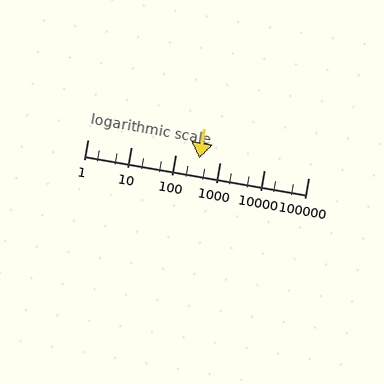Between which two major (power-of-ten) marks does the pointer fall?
The pointer is between 100 and 1000.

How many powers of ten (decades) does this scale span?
The scale spans 5 decades, from 1 to 100000.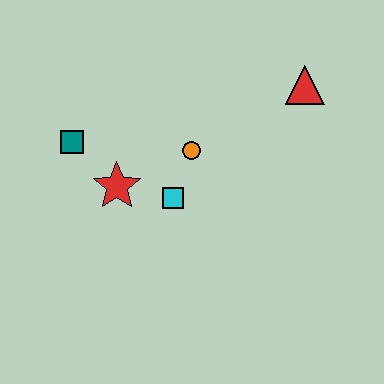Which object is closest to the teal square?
The red star is closest to the teal square.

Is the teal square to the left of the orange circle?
Yes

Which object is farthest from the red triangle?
The teal square is farthest from the red triangle.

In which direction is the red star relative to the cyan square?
The red star is to the left of the cyan square.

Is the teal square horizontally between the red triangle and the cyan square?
No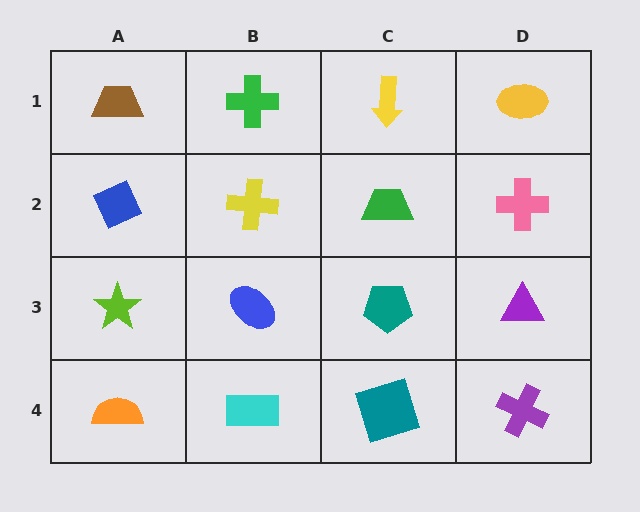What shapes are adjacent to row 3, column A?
A blue diamond (row 2, column A), an orange semicircle (row 4, column A), a blue ellipse (row 3, column B).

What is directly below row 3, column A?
An orange semicircle.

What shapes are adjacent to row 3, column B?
A yellow cross (row 2, column B), a cyan rectangle (row 4, column B), a lime star (row 3, column A), a teal pentagon (row 3, column C).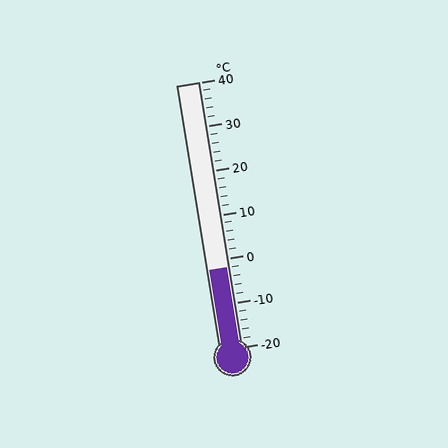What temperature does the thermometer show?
The thermometer shows approximately -2°C.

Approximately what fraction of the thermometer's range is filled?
The thermometer is filled to approximately 30% of its range.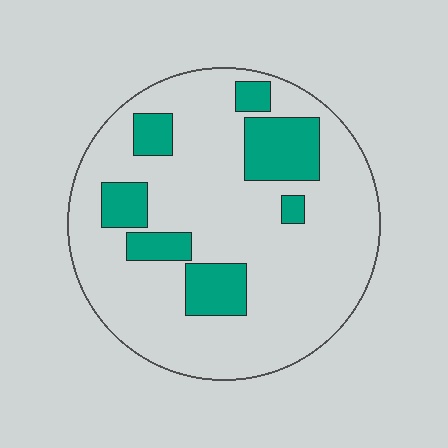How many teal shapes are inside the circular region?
7.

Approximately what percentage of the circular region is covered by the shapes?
Approximately 20%.